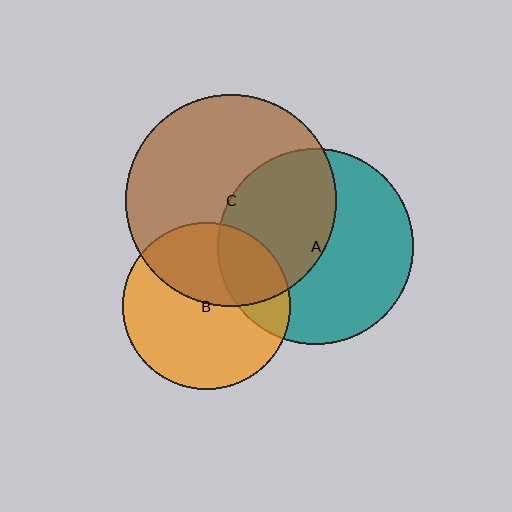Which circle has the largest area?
Circle C (brown).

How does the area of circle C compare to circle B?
Approximately 1.6 times.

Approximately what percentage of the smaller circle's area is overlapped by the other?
Approximately 40%.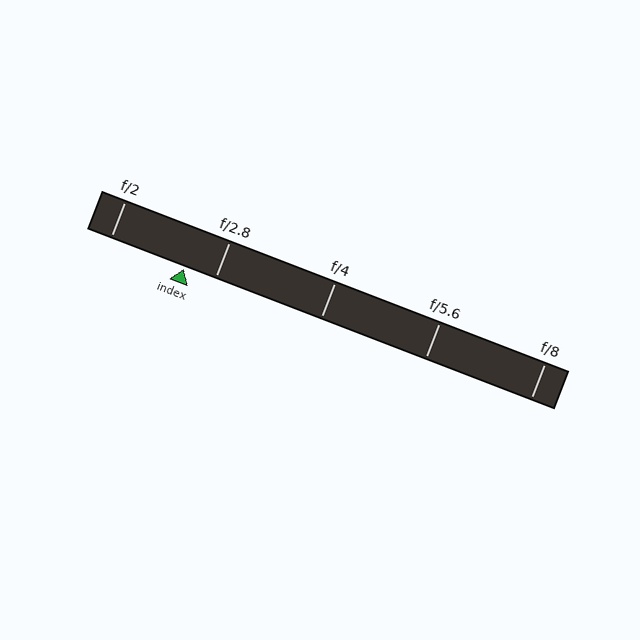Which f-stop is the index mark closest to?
The index mark is closest to f/2.8.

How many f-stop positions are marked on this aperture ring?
There are 5 f-stop positions marked.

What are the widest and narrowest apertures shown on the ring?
The widest aperture shown is f/2 and the narrowest is f/8.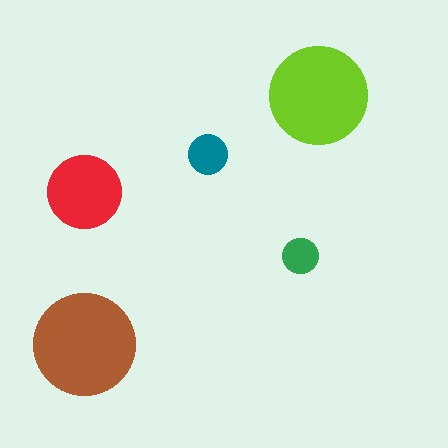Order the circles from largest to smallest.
the brown one, the lime one, the red one, the teal one, the green one.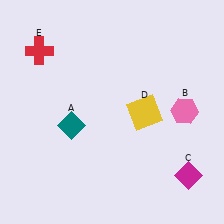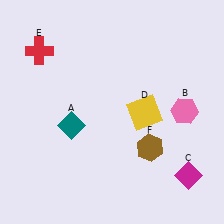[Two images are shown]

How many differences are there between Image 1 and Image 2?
There is 1 difference between the two images.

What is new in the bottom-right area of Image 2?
A brown hexagon (F) was added in the bottom-right area of Image 2.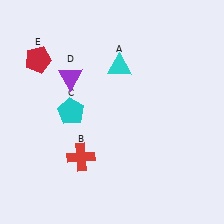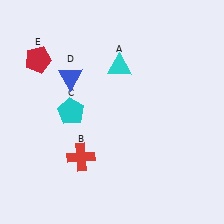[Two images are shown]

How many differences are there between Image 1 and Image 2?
There is 1 difference between the two images.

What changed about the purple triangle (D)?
In Image 1, D is purple. In Image 2, it changed to blue.